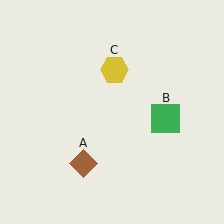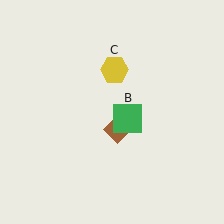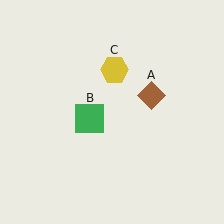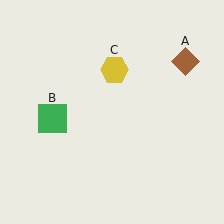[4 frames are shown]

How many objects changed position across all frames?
2 objects changed position: brown diamond (object A), green square (object B).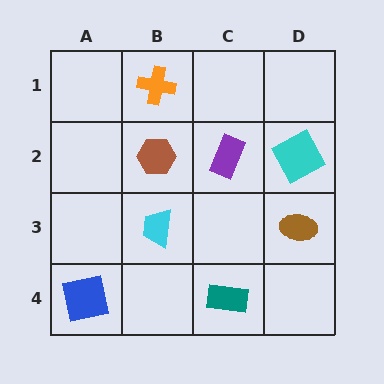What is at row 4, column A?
A blue square.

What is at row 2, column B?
A brown hexagon.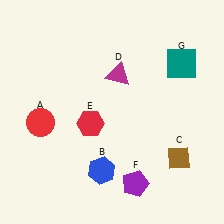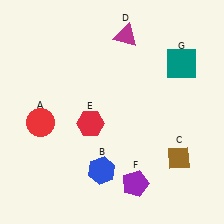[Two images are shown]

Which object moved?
The magenta triangle (D) moved up.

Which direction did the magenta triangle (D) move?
The magenta triangle (D) moved up.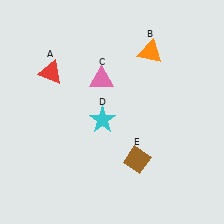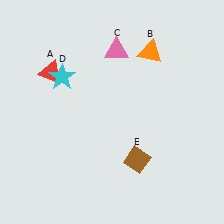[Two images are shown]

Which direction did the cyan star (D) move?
The cyan star (D) moved up.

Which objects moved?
The objects that moved are: the pink triangle (C), the cyan star (D).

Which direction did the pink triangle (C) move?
The pink triangle (C) moved up.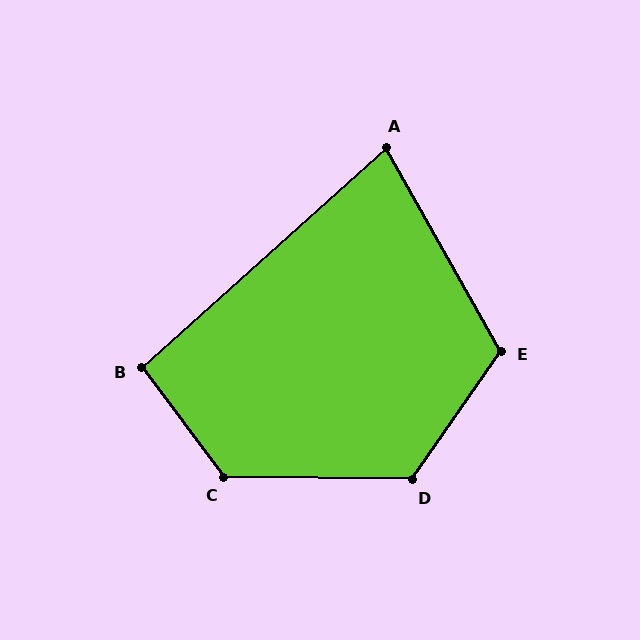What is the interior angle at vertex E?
Approximately 116 degrees (obtuse).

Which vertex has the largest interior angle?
C, at approximately 127 degrees.